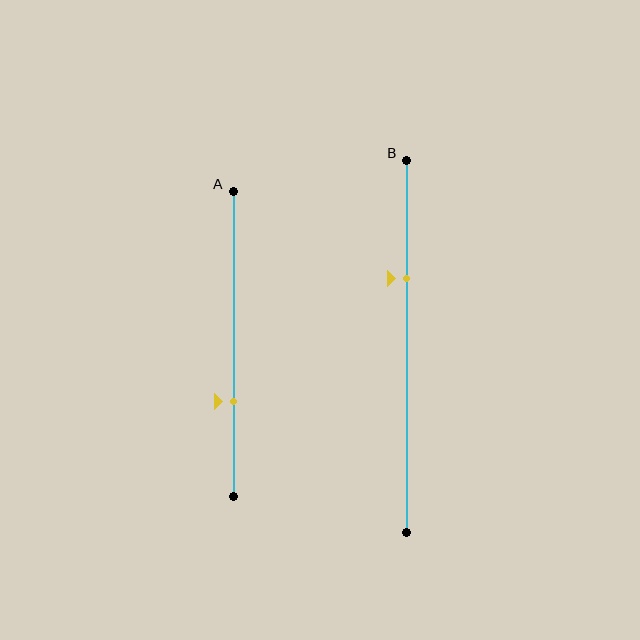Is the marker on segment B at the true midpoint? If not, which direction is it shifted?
No, the marker on segment B is shifted upward by about 18% of the segment length.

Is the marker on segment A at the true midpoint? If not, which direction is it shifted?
No, the marker on segment A is shifted downward by about 19% of the segment length.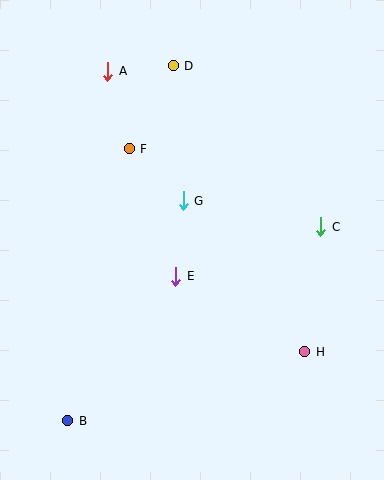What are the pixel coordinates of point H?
Point H is at (305, 352).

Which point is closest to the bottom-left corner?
Point B is closest to the bottom-left corner.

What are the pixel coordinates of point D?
Point D is at (173, 66).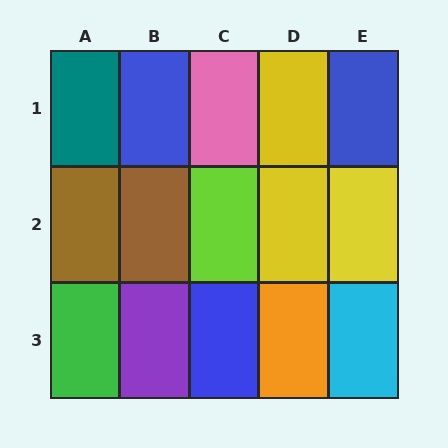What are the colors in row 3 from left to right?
Green, purple, blue, orange, cyan.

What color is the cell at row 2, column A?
Brown.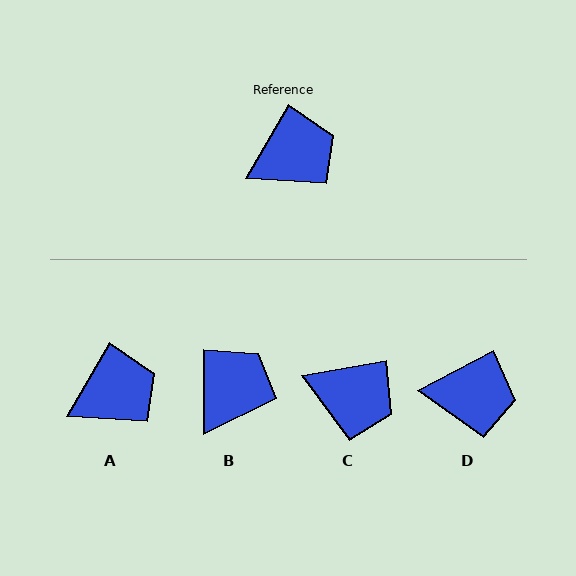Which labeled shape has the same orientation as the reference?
A.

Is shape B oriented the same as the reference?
No, it is off by about 30 degrees.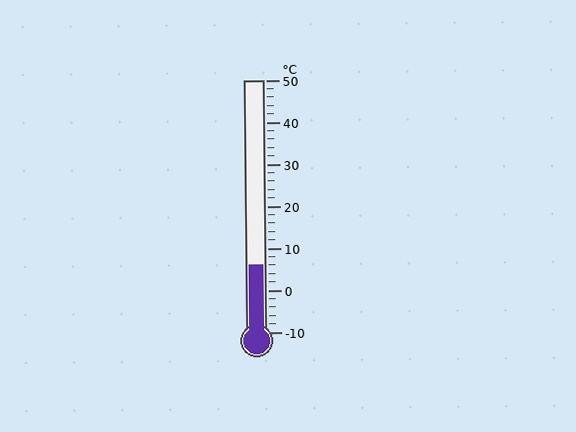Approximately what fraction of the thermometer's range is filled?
The thermometer is filled to approximately 25% of its range.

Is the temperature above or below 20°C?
The temperature is below 20°C.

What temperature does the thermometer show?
The thermometer shows approximately 6°C.